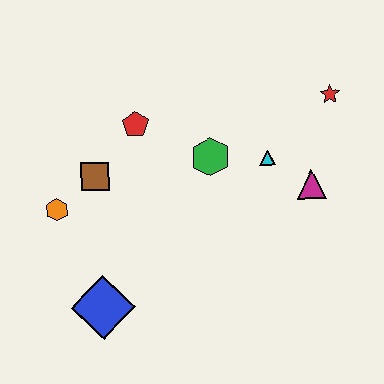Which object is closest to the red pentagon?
The brown square is closest to the red pentagon.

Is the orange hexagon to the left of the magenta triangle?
Yes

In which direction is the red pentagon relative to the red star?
The red pentagon is to the left of the red star.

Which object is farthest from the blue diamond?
The red star is farthest from the blue diamond.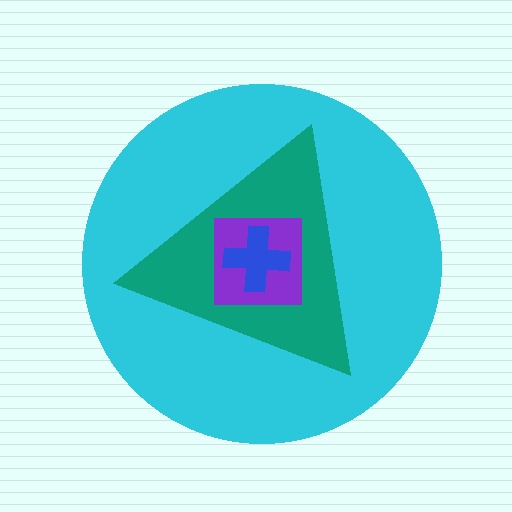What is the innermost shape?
The blue cross.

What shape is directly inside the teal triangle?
The purple square.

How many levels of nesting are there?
4.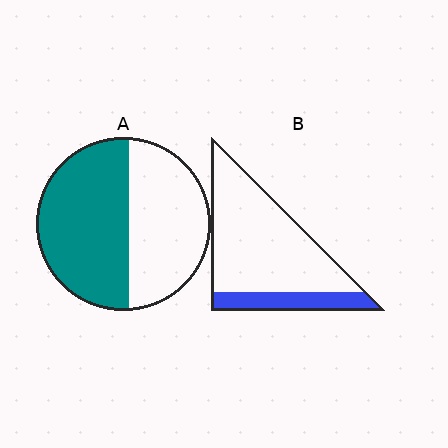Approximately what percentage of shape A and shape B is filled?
A is approximately 55% and B is approximately 20%.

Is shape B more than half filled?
No.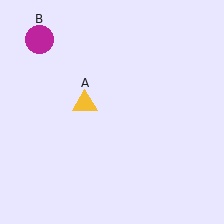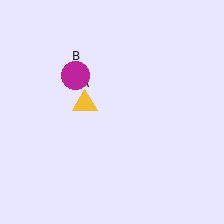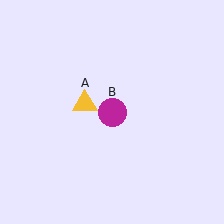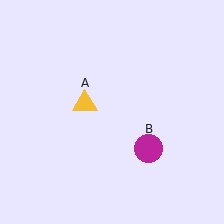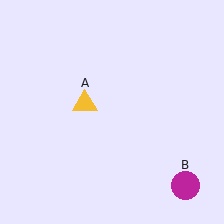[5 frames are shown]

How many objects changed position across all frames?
1 object changed position: magenta circle (object B).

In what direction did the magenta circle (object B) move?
The magenta circle (object B) moved down and to the right.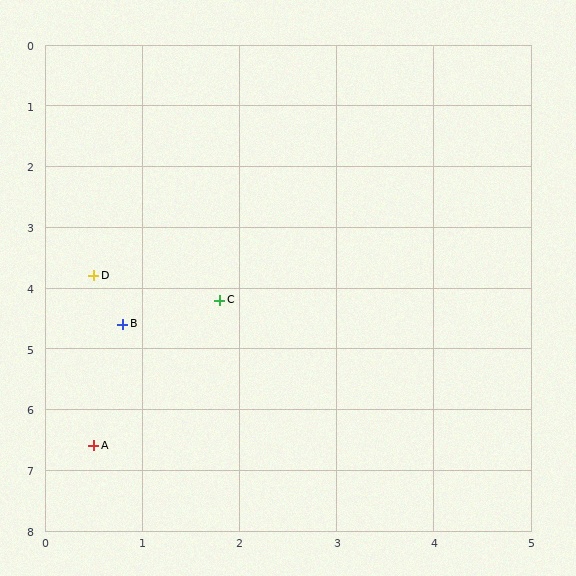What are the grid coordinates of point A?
Point A is at approximately (0.5, 6.6).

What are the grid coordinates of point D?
Point D is at approximately (0.5, 3.8).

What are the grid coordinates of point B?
Point B is at approximately (0.8, 4.6).